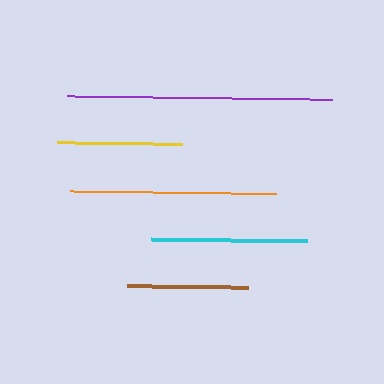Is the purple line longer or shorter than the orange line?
The purple line is longer than the orange line.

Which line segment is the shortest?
The brown line is the shortest at approximately 121 pixels.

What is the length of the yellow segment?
The yellow segment is approximately 125 pixels long.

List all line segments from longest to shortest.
From longest to shortest: purple, orange, cyan, yellow, brown.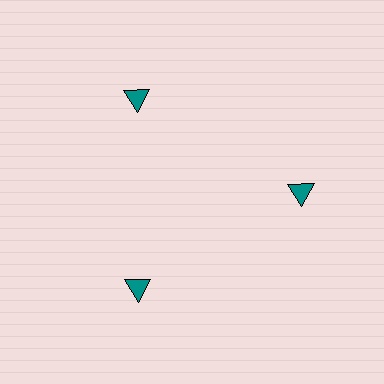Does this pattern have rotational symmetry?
Yes, this pattern has 3-fold rotational symmetry. It looks the same after rotating 120 degrees around the center.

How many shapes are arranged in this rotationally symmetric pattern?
There are 3 shapes, arranged in 3 groups of 1.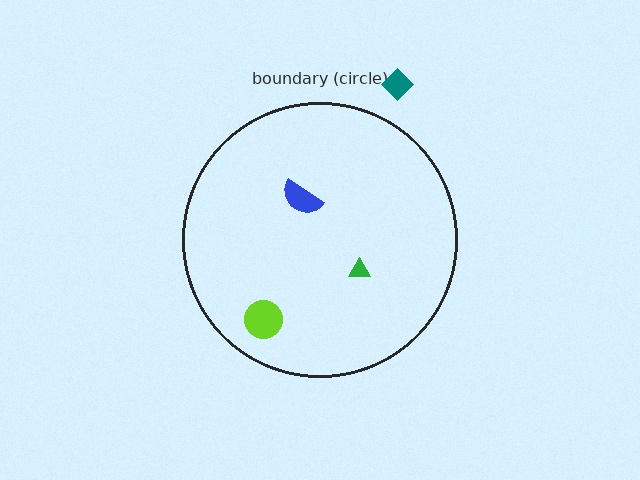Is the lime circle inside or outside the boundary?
Inside.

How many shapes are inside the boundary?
3 inside, 1 outside.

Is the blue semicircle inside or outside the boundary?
Inside.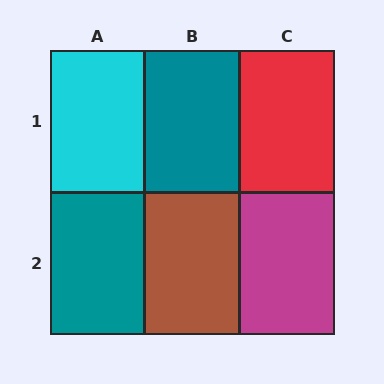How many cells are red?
1 cell is red.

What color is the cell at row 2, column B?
Brown.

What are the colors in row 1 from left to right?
Cyan, teal, red.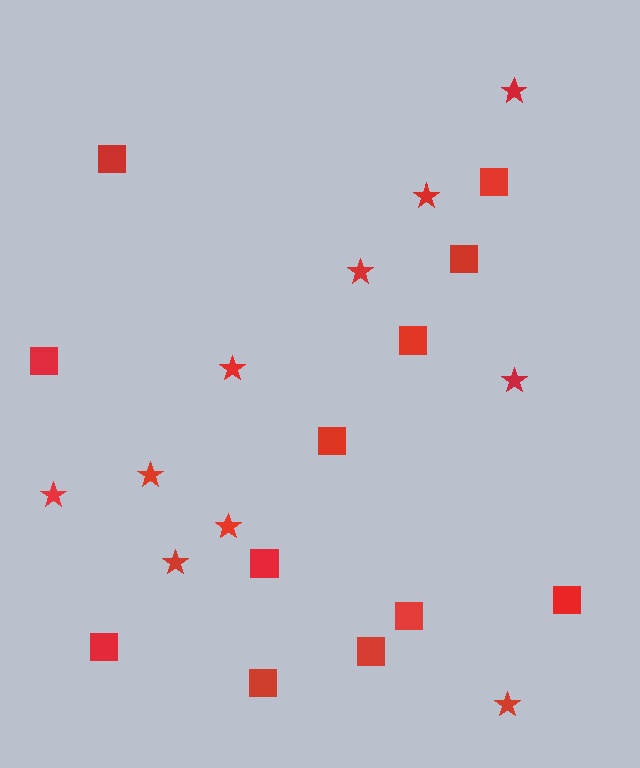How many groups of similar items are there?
There are 2 groups: one group of stars (10) and one group of squares (12).